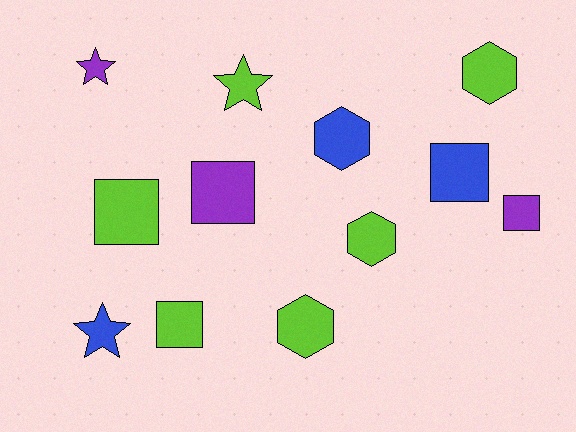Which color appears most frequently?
Lime, with 6 objects.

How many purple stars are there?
There is 1 purple star.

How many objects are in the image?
There are 12 objects.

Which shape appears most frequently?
Square, with 5 objects.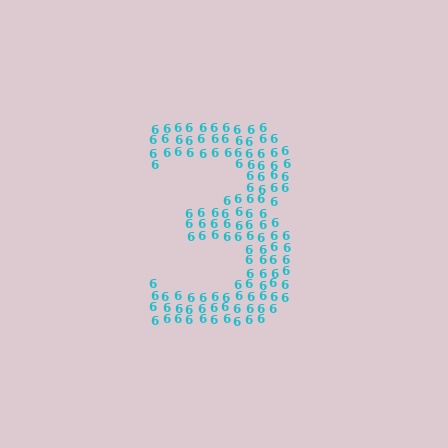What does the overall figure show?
The overall figure shows the digit 3.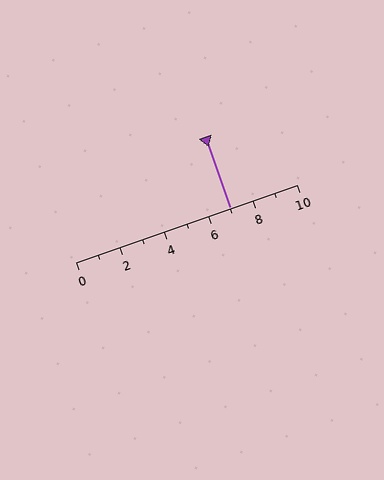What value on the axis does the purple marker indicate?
The marker indicates approximately 7.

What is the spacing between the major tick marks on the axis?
The major ticks are spaced 2 apart.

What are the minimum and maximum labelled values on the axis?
The axis runs from 0 to 10.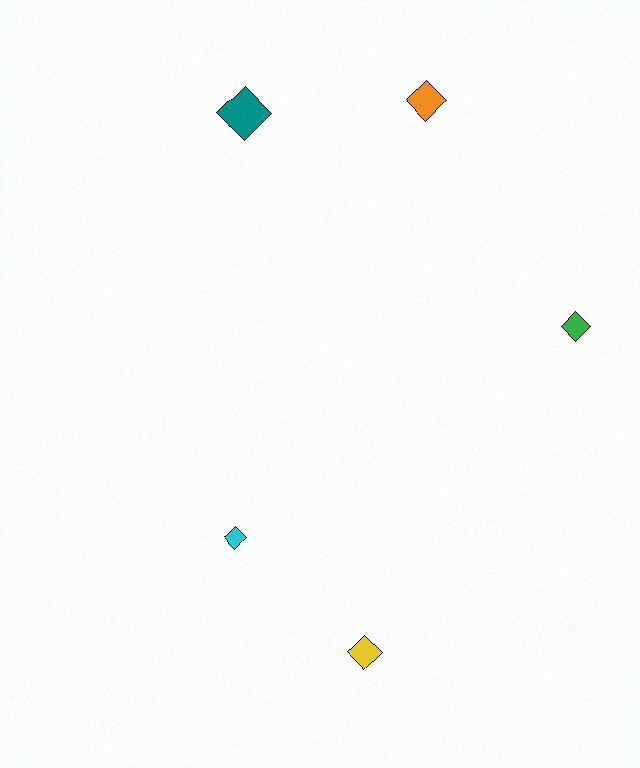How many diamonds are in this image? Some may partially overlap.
There are 5 diamonds.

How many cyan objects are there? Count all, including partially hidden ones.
There is 1 cyan object.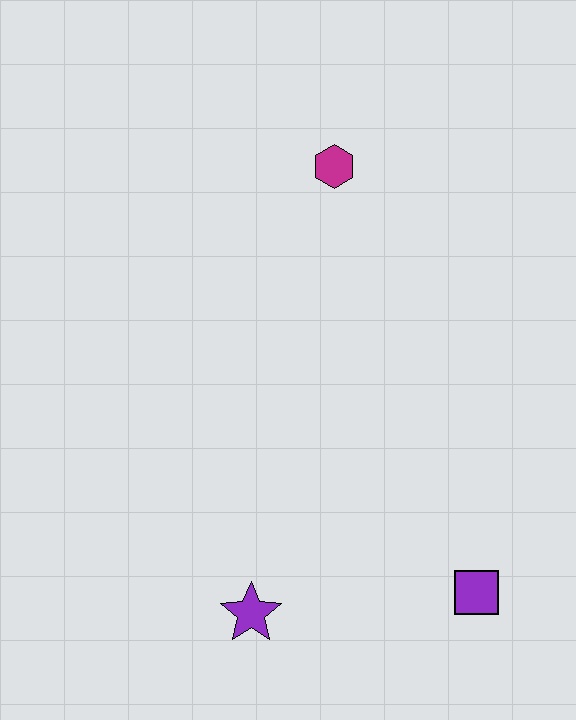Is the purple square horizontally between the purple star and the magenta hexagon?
No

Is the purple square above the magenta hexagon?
No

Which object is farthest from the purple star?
The magenta hexagon is farthest from the purple star.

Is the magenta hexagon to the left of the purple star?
No